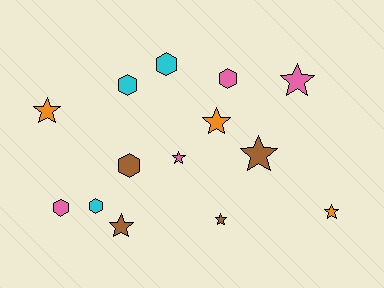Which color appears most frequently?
Brown, with 4 objects.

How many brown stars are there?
There are 3 brown stars.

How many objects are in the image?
There are 14 objects.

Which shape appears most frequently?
Star, with 8 objects.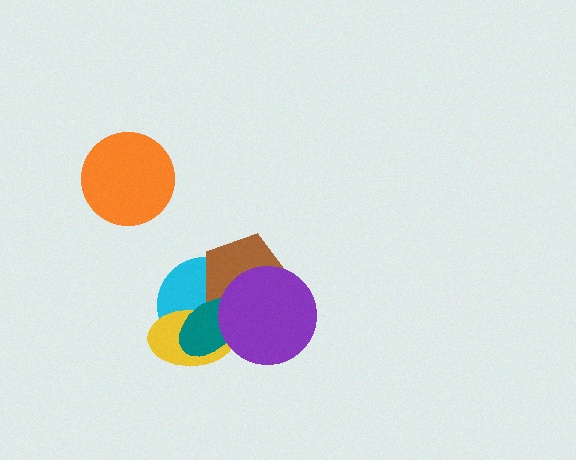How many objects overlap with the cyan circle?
4 objects overlap with the cyan circle.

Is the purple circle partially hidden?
No, no other shape covers it.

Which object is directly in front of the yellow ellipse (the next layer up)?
The brown pentagon is directly in front of the yellow ellipse.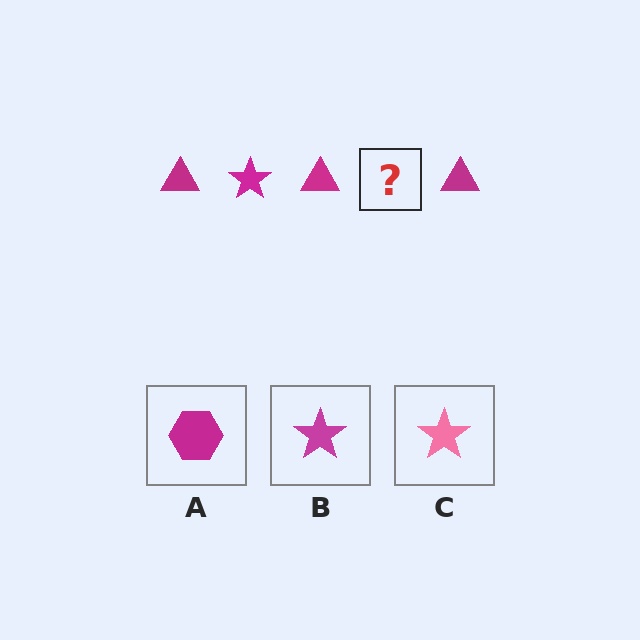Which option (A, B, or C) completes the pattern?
B.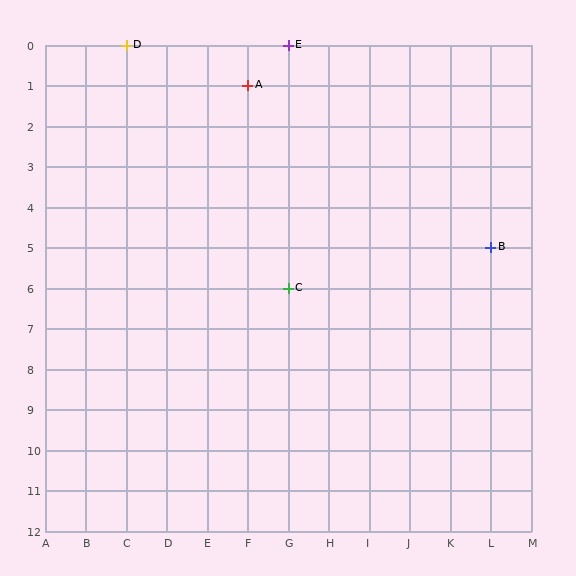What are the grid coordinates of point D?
Point D is at grid coordinates (C, 0).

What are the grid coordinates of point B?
Point B is at grid coordinates (L, 5).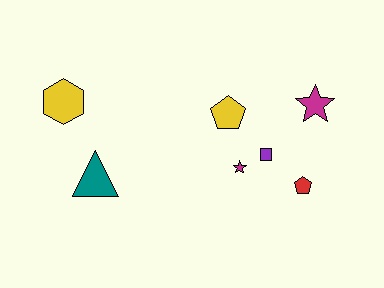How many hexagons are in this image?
There is 1 hexagon.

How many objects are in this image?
There are 7 objects.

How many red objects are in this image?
There is 1 red object.